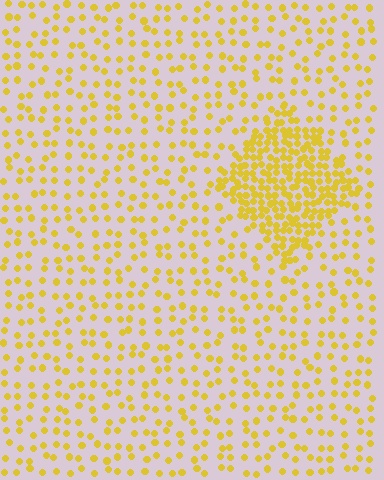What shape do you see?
I see a diamond.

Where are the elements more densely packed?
The elements are more densely packed inside the diamond boundary.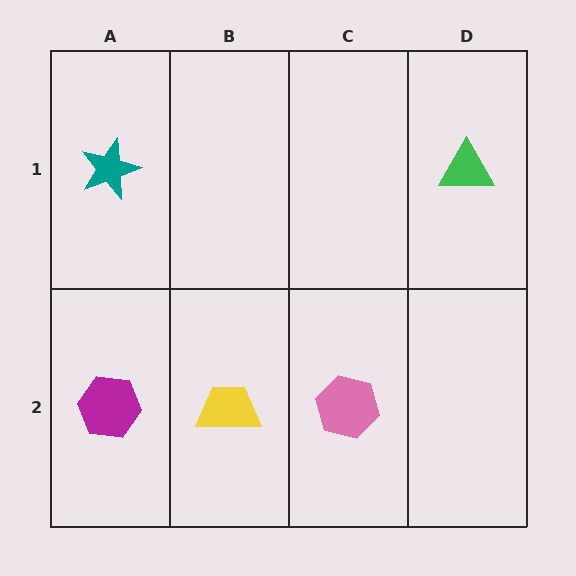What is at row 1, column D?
A green triangle.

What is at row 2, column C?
A pink hexagon.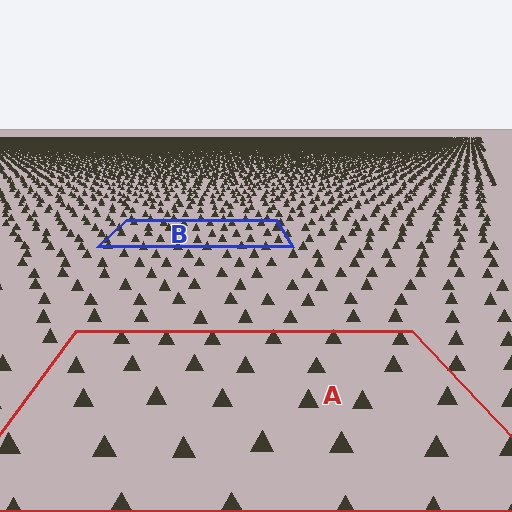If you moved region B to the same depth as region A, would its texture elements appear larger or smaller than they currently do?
They would appear larger. At a closer depth, the same texture elements are projected at a bigger on-screen size.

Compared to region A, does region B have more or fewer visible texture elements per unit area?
Region B has more texture elements per unit area — they are packed more densely because it is farther away.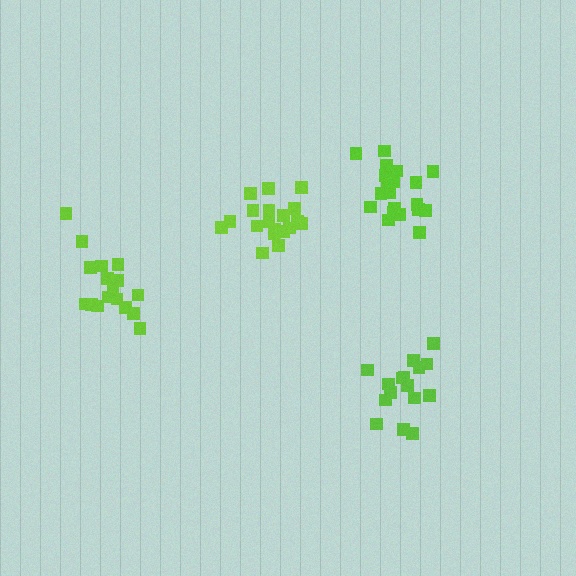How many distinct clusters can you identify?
There are 4 distinct clusters.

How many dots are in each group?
Group 1: 17 dots, Group 2: 16 dots, Group 3: 20 dots, Group 4: 19 dots (72 total).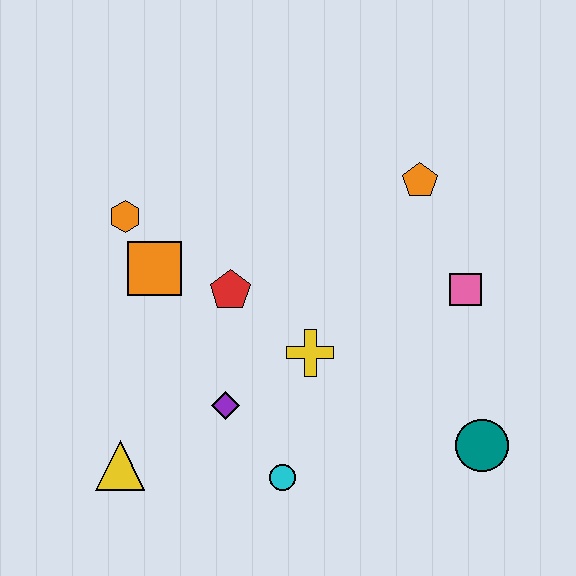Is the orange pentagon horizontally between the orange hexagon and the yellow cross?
No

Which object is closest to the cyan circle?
The purple diamond is closest to the cyan circle.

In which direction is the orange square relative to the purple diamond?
The orange square is above the purple diamond.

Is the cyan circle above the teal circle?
No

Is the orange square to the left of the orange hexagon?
No